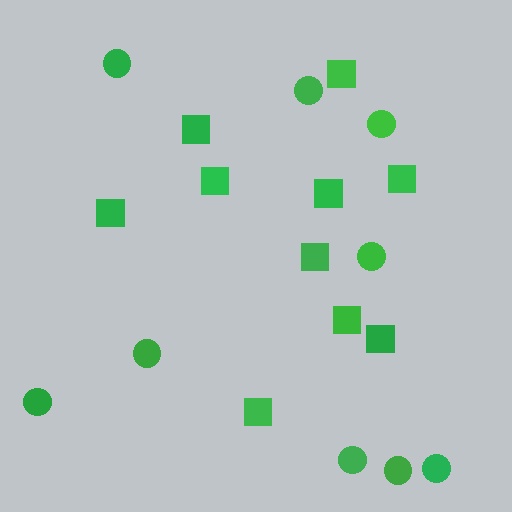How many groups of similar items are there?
There are 2 groups: one group of circles (9) and one group of squares (10).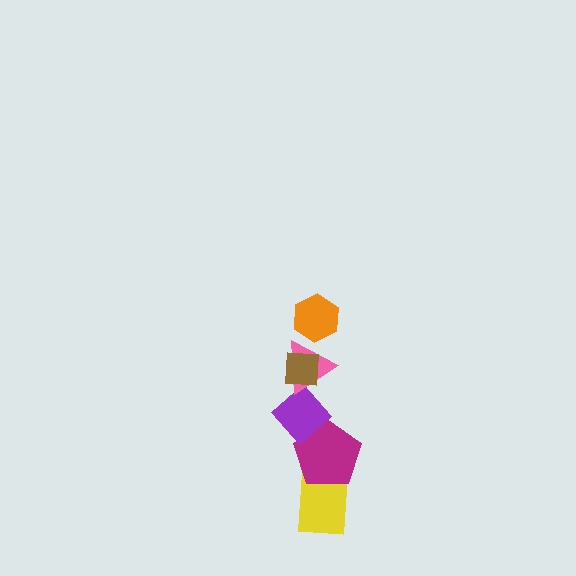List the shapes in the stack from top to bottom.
From top to bottom: the orange hexagon, the brown square, the pink triangle, the purple diamond, the magenta pentagon, the yellow rectangle.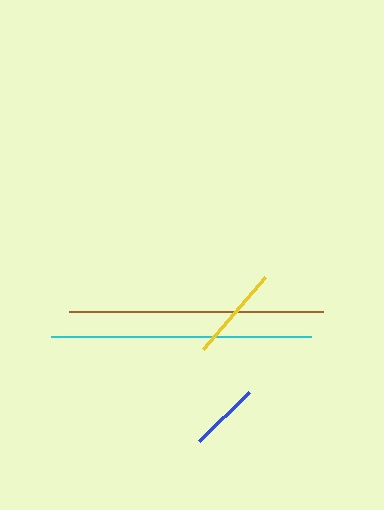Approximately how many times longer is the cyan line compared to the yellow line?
The cyan line is approximately 2.8 times the length of the yellow line.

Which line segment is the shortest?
The blue line is the shortest at approximately 69 pixels.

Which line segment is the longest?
The cyan line is the longest at approximately 260 pixels.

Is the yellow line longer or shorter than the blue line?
The yellow line is longer than the blue line.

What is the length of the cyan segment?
The cyan segment is approximately 260 pixels long.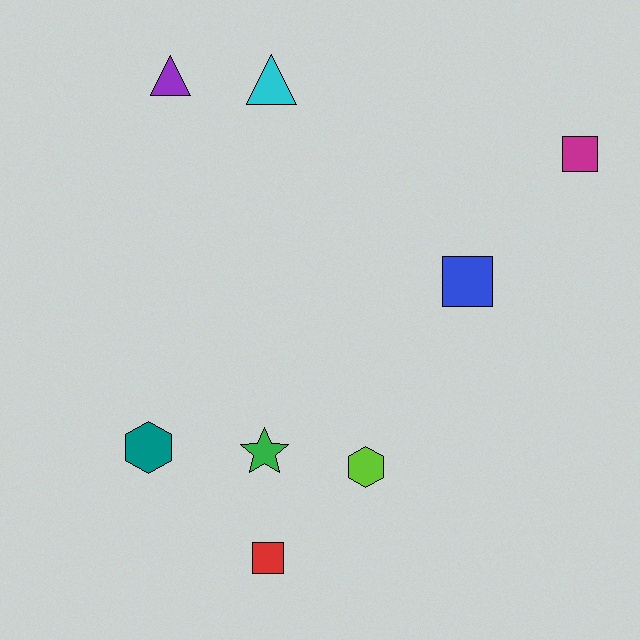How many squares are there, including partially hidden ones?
There are 3 squares.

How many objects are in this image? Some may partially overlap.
There are 8 objects.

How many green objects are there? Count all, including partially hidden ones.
There is 1 green object.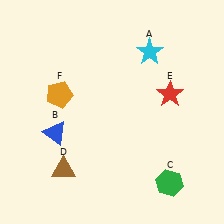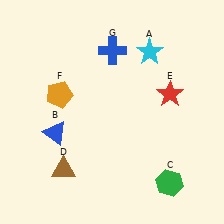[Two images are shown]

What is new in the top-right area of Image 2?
A blue cross (G) was added in the top-right area of Image 2.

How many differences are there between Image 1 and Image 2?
There is 1 difference between the two images.